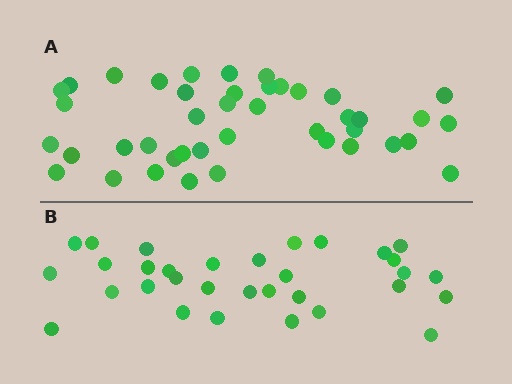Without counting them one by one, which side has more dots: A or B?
Region A (the top region) has more dots.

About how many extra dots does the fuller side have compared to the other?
Region A has roughly 10 or so more dots than region B.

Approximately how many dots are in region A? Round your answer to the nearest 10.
About 40 dots. (The exact count is 42, which rounds to 40.)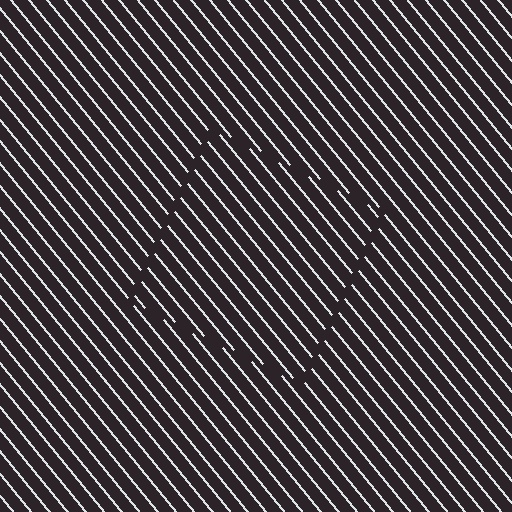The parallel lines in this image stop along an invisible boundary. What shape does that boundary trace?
An illusory square. The interior of the shape contains the same grating, shifted by half a period — the contour is defined by the phase discontinuity where line-ends from the inner and outer gratings abut.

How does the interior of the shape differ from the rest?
The interior of the shape contains the same grating, shifted by half a period — the contour is defined by the phase discontinuity where line-ends from the inner and outer gratings abut.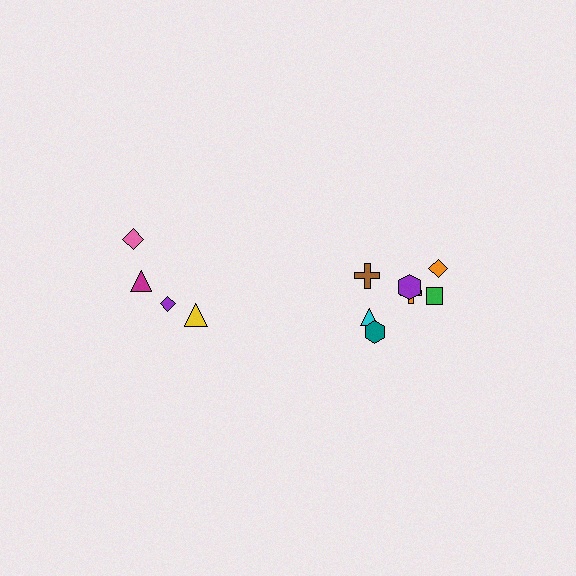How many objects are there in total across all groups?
There are 11 objects.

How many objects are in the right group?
There are 7 objects.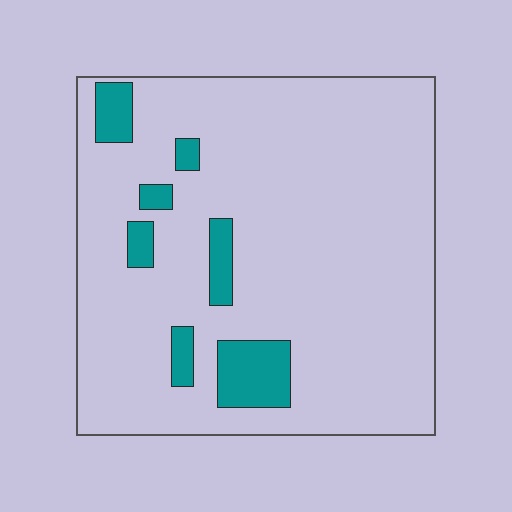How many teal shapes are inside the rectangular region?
7.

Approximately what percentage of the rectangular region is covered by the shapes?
Approximately 10%.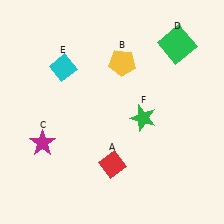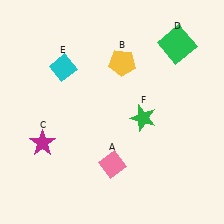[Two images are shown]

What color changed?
The diamond (A) changed from red in Image 1 to pink in Image 2.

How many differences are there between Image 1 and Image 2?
There is 1 difference between the two images.